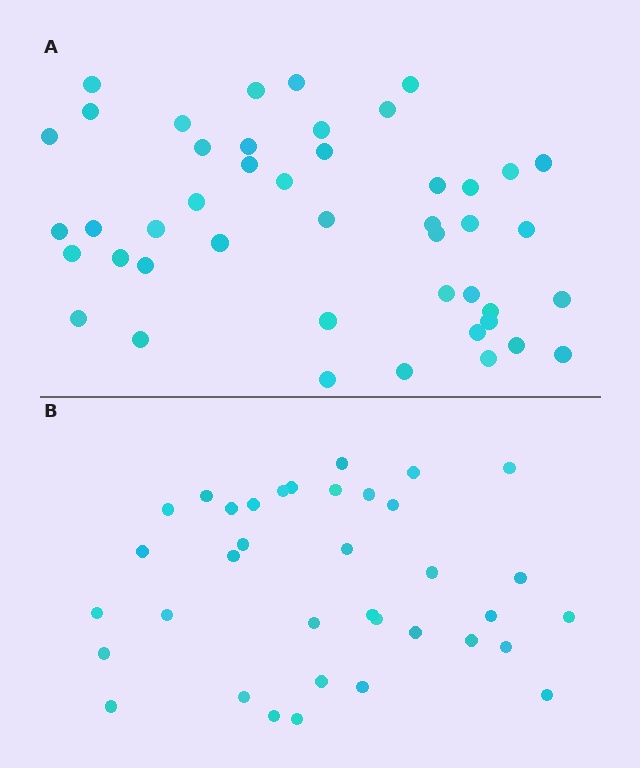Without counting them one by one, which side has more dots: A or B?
Region A (the top region) has more dots.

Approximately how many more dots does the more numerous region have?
Region A has roughly 8 or so more dots than region B.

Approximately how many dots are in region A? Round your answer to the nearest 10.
About 40 dots. (The exact count is 45, which rounds to 40.)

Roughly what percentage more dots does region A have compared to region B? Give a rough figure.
About 25% more.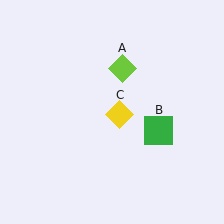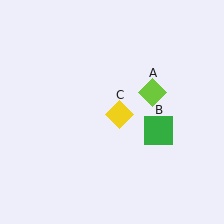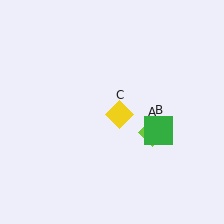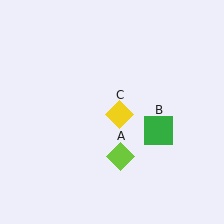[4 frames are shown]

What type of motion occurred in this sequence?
The lime diamond (object A) rotated clockwise around the center of the scene.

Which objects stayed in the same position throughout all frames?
Green square (object B) and yellow diamond (object C) remained stationary.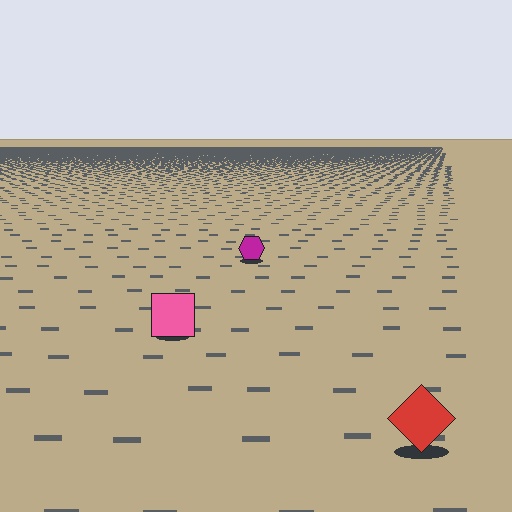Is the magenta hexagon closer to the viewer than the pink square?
No. The pink square is closer — you can tell from the texture gradient: the ground texture is coarser near it.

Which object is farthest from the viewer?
The magenta hexagon is farthest from the viewer. It appears smaller and the ground texture around it is denser.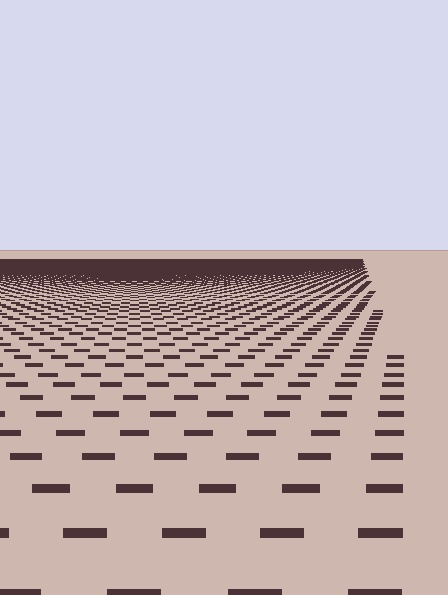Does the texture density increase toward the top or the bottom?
Density increases toward the top.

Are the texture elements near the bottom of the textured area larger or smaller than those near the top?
Larger. Near the bottom, elements are closer to the viewer and appear at a bigger on-screen size.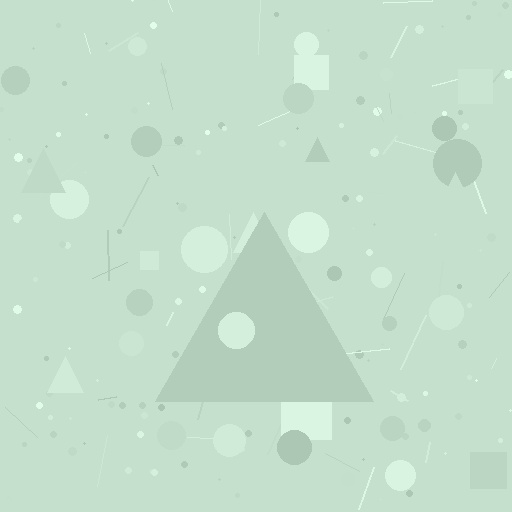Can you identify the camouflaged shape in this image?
The camouflaged shape is a triangle.